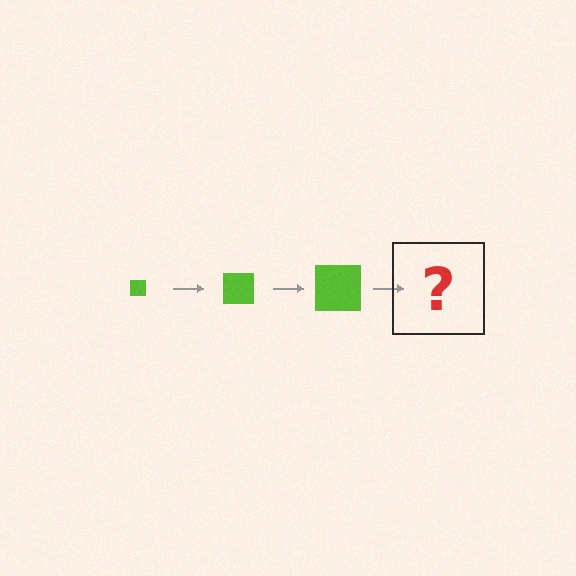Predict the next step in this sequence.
The next step is a lime square, larger than the previous one.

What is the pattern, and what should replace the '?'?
The pattern is that the square gets progressively larger each step. The '?' should be a lime square, larger than the previous one.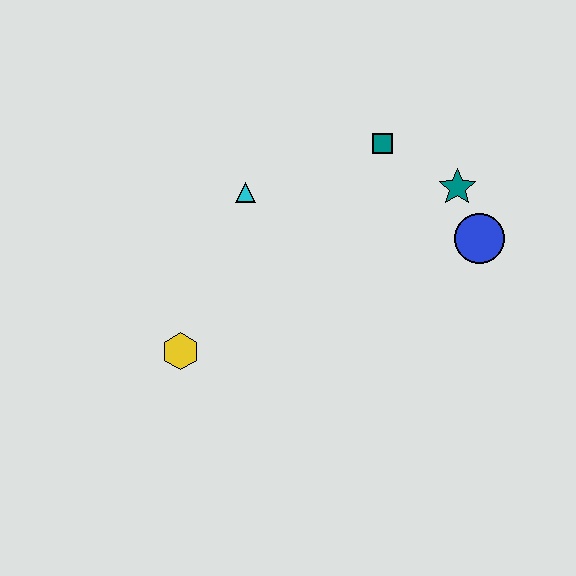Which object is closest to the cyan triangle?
The teal square is closest to the cyan triangle.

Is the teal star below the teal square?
Yes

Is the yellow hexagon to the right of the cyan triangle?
No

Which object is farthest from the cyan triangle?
The blue circle is farthest from the cyan triangle.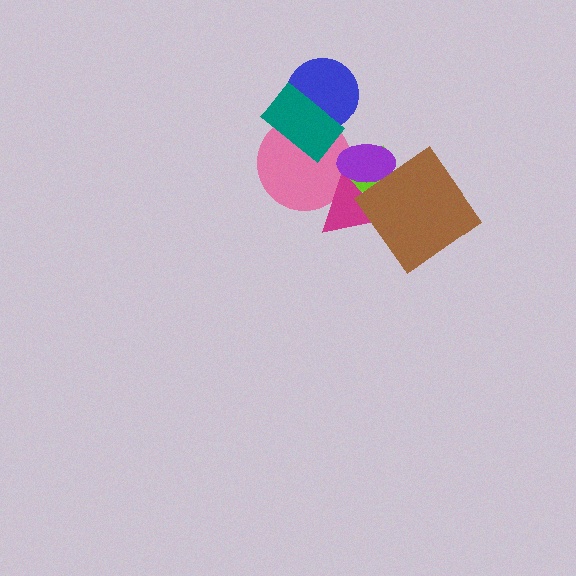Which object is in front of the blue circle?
The teal rectangle is in front of the blue circle.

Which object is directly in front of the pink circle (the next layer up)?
The magenta triangle is directly in front of the pink circle.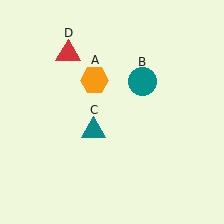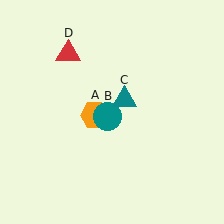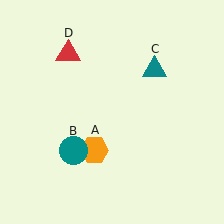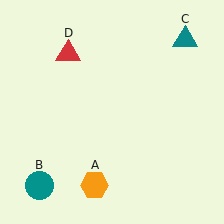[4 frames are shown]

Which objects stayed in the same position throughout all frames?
Red triangle (object D) remained stationary.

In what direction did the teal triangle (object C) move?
The teal triangle (object C) moved up and to the right.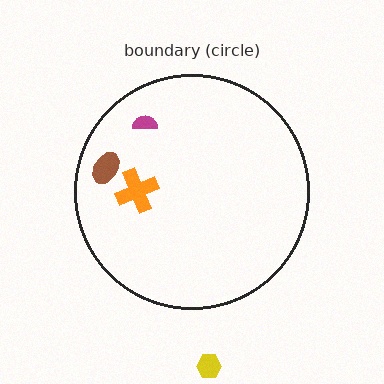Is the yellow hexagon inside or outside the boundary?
Outside.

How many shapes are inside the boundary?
3 inside, 1 outside.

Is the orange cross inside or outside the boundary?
Inside.